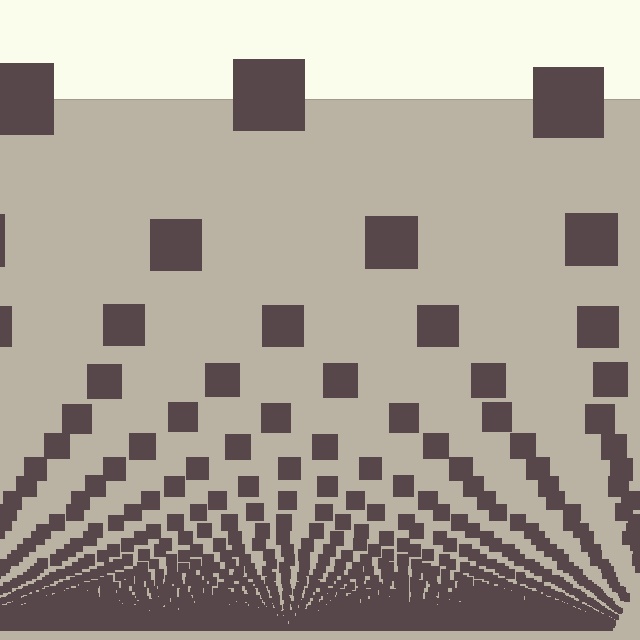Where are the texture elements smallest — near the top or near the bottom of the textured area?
Near the bottom.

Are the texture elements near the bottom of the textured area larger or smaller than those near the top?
Smaller. The gradient is inverted — elements near the bottom are smaller and denser.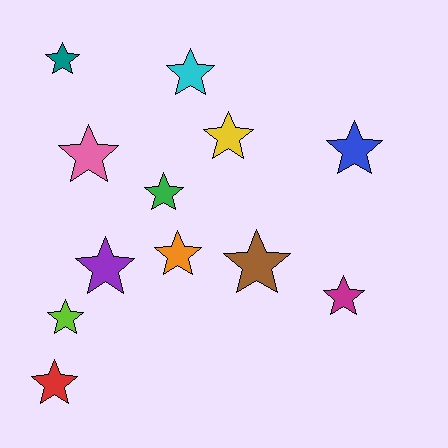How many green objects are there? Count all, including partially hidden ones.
There is 1 green object.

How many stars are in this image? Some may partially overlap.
There are 12 stars.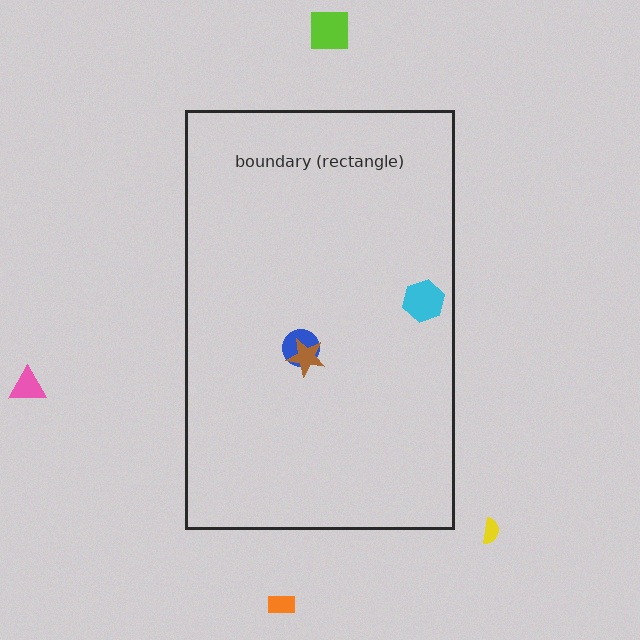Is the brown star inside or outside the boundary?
Inside.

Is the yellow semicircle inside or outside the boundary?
Outside.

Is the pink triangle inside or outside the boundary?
Outside.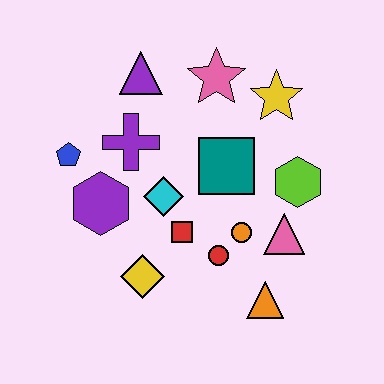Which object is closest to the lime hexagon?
The pink triangle is closest to the lime hexagon.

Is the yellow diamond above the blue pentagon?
No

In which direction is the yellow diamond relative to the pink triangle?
The yellow diamond is to the left of the pink triangle.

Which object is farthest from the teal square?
The blue pentagon is farthest from the teal square.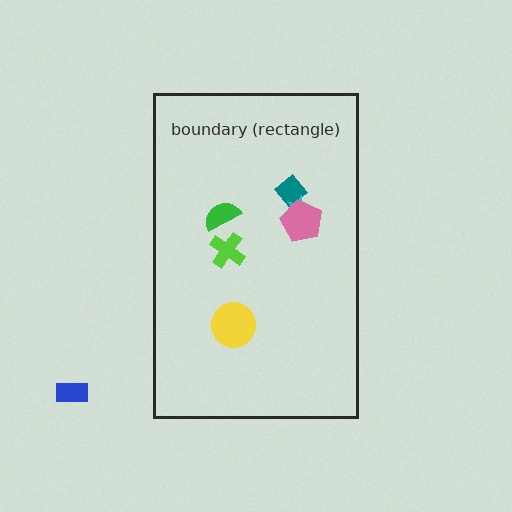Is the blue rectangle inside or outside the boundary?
Outside.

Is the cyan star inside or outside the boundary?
Inside.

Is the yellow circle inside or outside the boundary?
Inside.